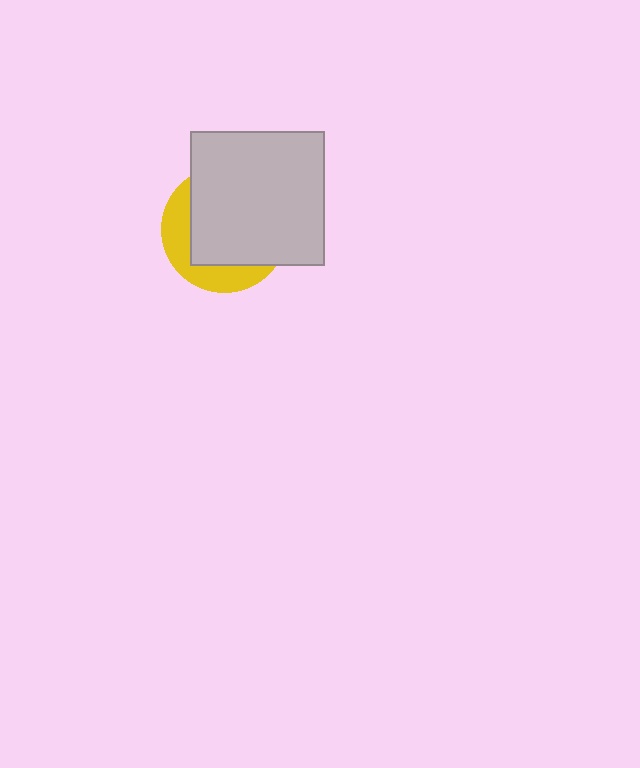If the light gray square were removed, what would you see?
You would see the complete yellow circle.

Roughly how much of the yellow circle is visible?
A small part of it is visible (roughly 31%).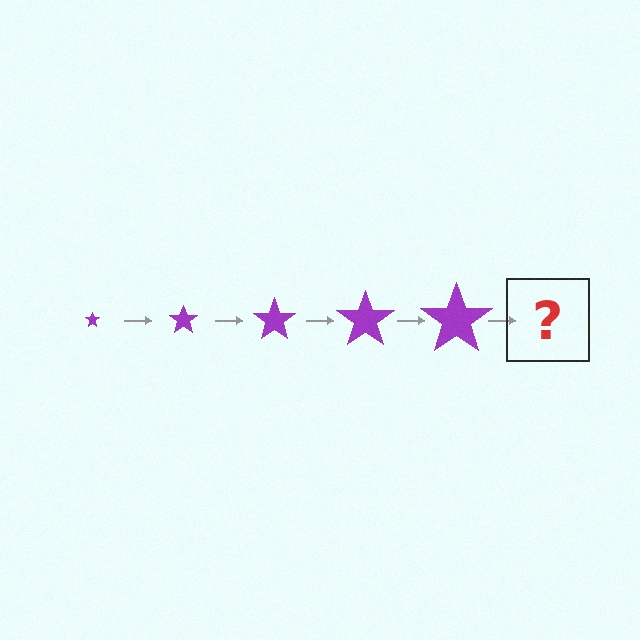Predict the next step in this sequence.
The next step is a purple star, larger than the previous one.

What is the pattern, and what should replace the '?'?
The pattern is that the star gets progressively larger each step. The '?' should be a purple star, larger than the previous one.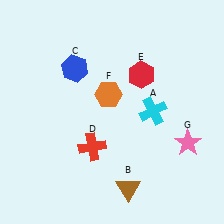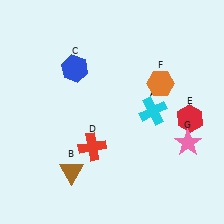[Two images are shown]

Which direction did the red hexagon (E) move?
The red hexagon (E) moved right.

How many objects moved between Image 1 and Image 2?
3 objects moved between the two images.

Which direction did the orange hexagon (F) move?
The orange hexagon (F) moved right.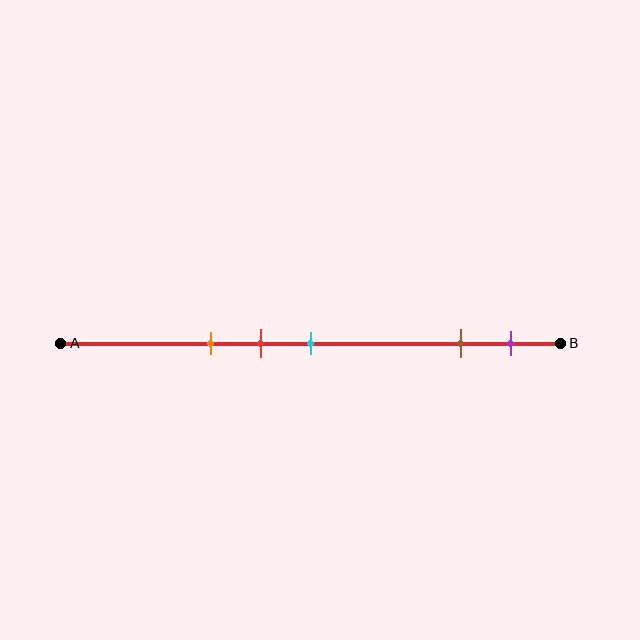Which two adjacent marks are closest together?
The red and cyan marks are the closest adjacent pair.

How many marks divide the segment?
There are 5 marks dividing the segment.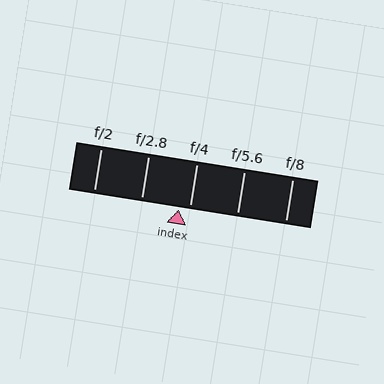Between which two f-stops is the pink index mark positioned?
The index mark is between f/2.8 and f/4.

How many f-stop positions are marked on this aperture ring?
There are 5 f-stop positions marked.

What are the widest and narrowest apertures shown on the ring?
The widest aperture shown is f/2 and the narrowest is f/8.